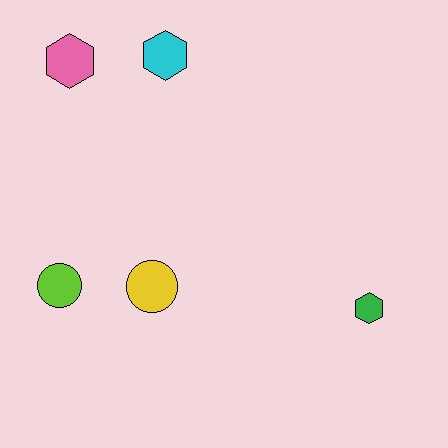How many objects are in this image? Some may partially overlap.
There are 5 objects.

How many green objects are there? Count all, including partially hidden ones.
There is 1 green object.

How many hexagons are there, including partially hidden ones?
There are 3 hexagons.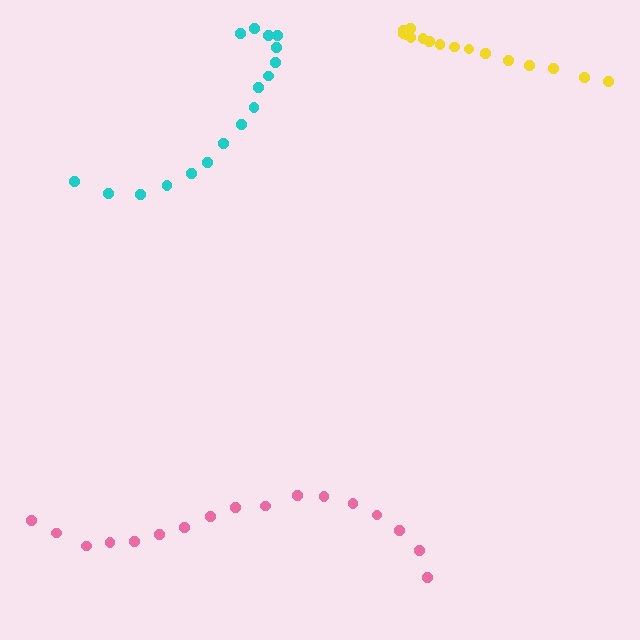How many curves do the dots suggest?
There are 3 distinct paths.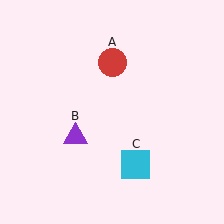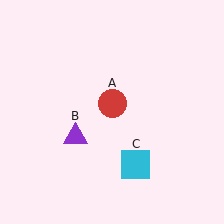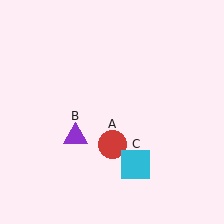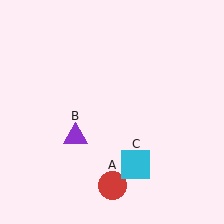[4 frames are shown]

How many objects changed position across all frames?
1 object changed position: red circle (object A).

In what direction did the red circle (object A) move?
The red circle (object A) moved down.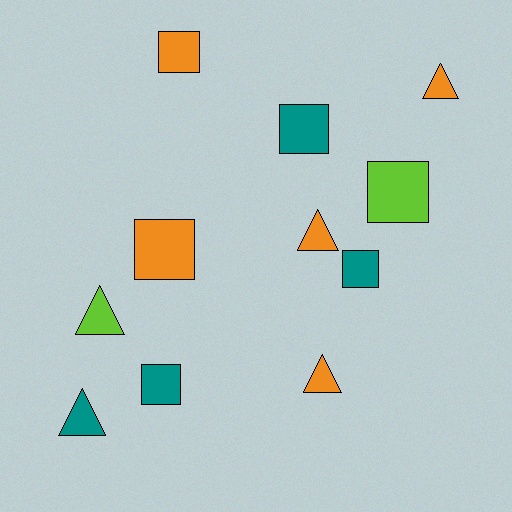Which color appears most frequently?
Orange, with 5 objects.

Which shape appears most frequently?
Square, with 6 objects.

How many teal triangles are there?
There is 1 teal triangle.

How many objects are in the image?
There are 11 objects.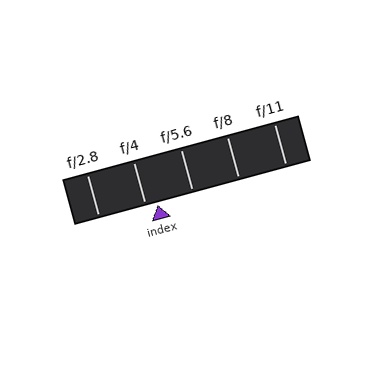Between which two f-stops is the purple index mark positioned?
The index mark is between f/4 and f/5.6.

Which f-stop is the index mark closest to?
The index mark is closest to f/4.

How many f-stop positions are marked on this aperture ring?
There are 5 f-stop positions marked.